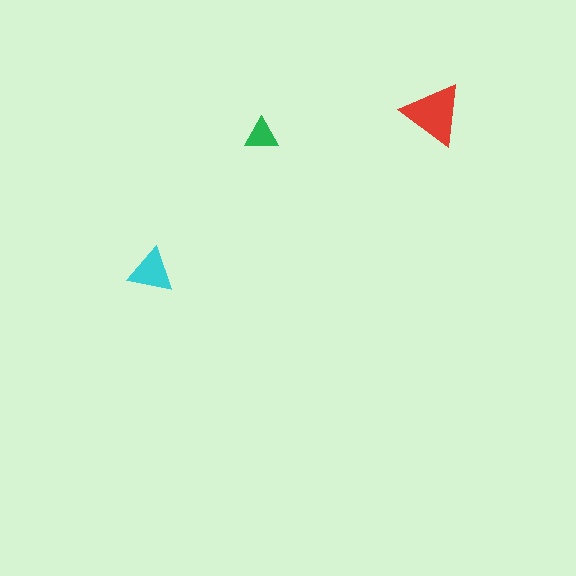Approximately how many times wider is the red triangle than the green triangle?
About 2 times wider.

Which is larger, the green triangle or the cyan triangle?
The cyan one.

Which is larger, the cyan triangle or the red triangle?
The red one.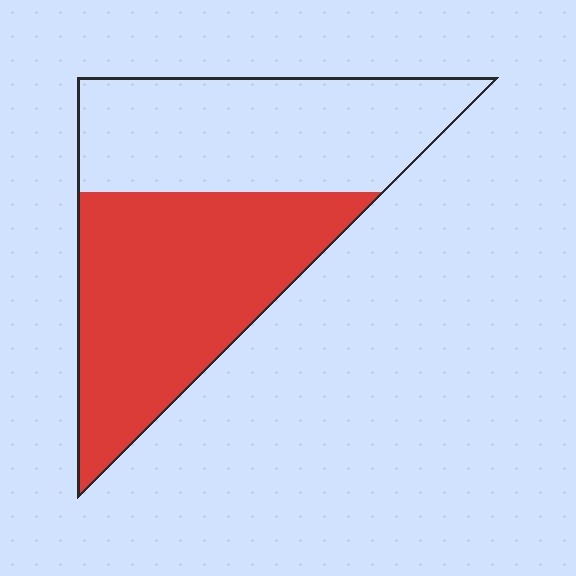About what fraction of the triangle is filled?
About one half (1/2).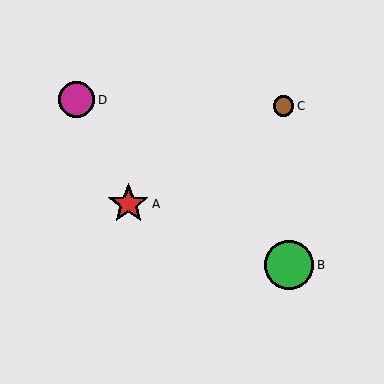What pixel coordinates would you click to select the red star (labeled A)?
Click at (128, 204) to select the red star A.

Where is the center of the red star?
The center of the red star is at (128, 204).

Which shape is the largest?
The green circle (labeled B) is the largest.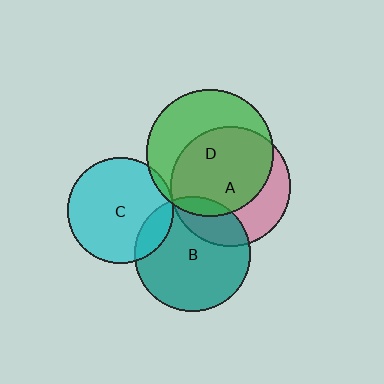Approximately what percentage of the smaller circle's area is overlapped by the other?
Approximately 65%.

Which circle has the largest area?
Circle D (green).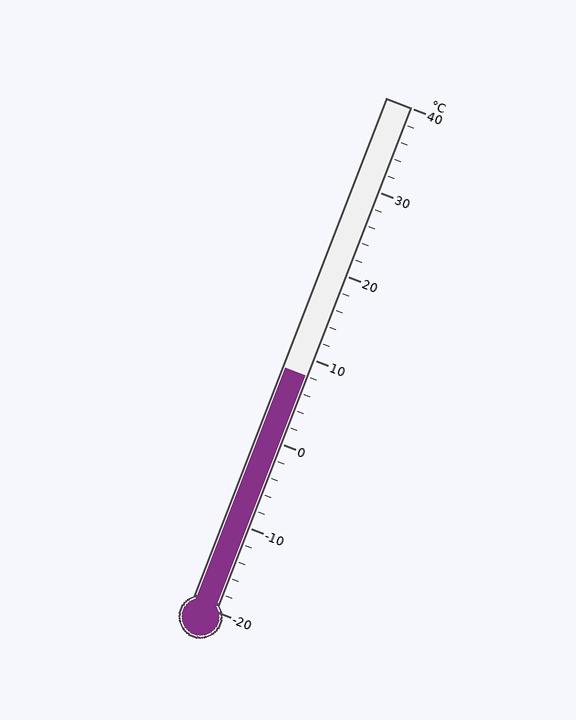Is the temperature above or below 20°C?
The temperature is below 20°C.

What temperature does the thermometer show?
The thermometer shows approximately 8°C.